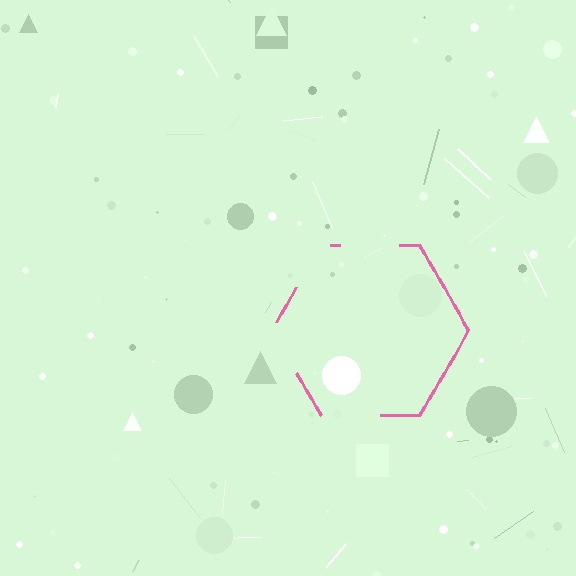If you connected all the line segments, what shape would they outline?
They would outline a hexagon.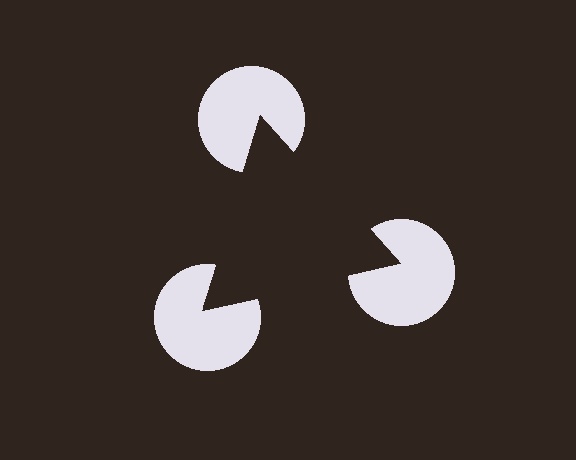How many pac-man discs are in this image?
There are 3 — one at each vertex of the illusory triangle.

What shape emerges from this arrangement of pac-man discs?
An illusory triangle — its edges are inferred from the aligned wedge cuts in the pac-man discs, not physically drawn.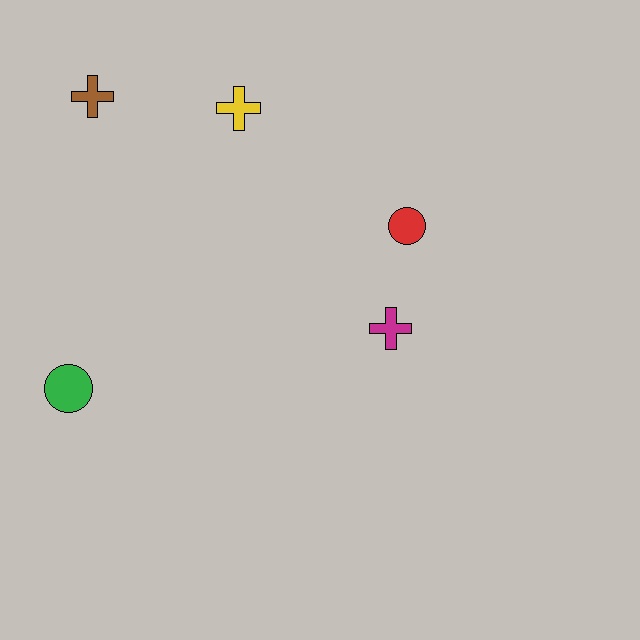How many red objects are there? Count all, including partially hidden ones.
There is 1 red object.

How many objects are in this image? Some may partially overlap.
There are 5 objects.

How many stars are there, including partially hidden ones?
There are no stars.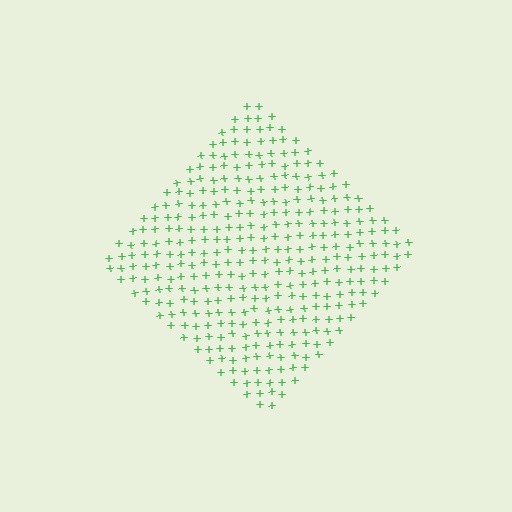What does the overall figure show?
The overall figure shows a diamond.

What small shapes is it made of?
It is made of small plus signs.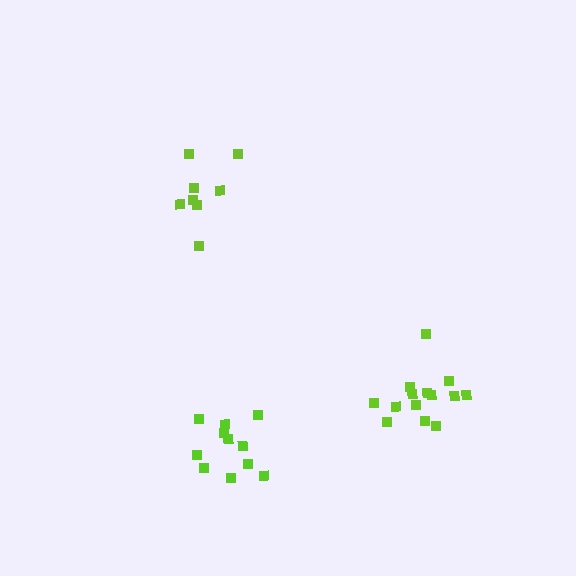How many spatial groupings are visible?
There are 3 spatial groupings.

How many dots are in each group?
Group 1: 8 dots, Group 2: 14 dots, Group 3: 11 dots (33 total).